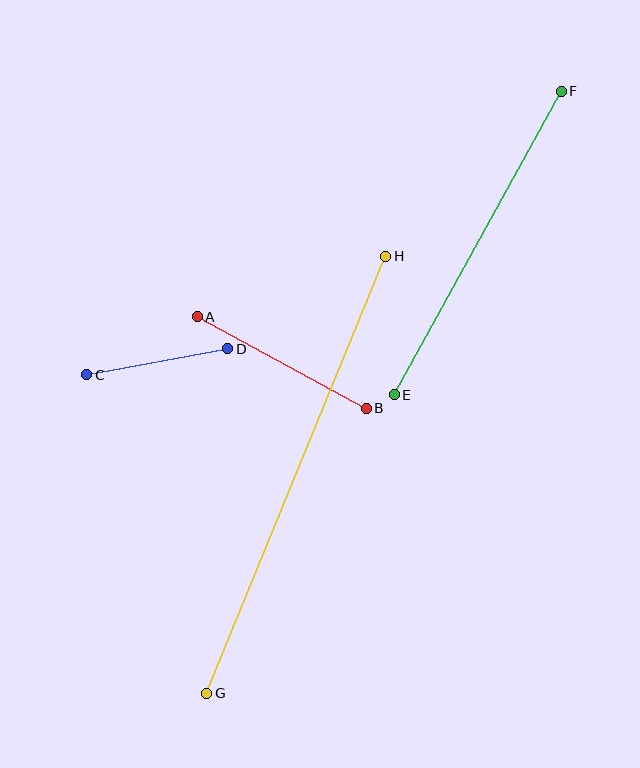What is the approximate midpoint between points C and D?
The midpoint is at approximately (157, 362) pixels.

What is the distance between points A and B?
The distance is approximately 192 pixels.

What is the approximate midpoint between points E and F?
The midpoint is at approximately (478, 243) pixels.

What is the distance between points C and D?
The distance is approximately 143 pixels.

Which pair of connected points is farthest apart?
Points G and H are farthest apart.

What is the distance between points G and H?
The distance is approximately 472 pixels.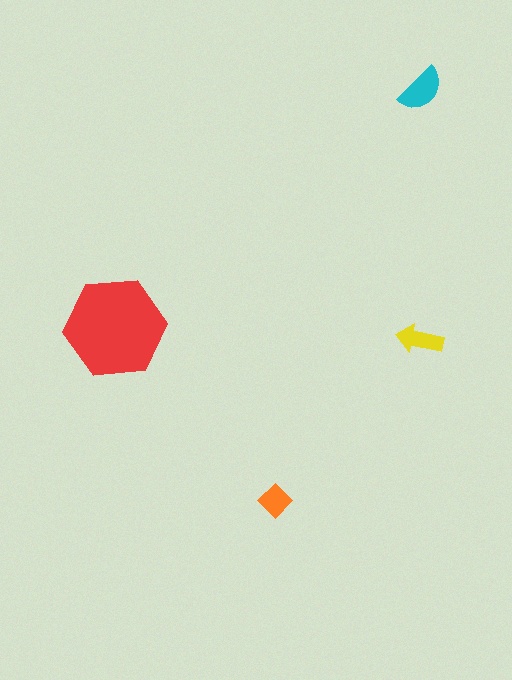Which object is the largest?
The red hexagon.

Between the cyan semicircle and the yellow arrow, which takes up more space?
The cyan semicircle.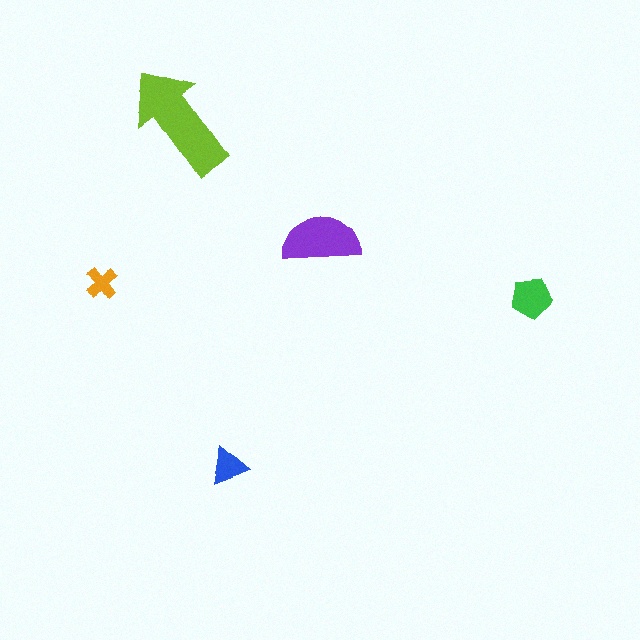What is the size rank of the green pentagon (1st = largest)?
3rd.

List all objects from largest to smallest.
The lime arrow, the purple semicircle, the green pentagon, the blue triangle, the orange cross.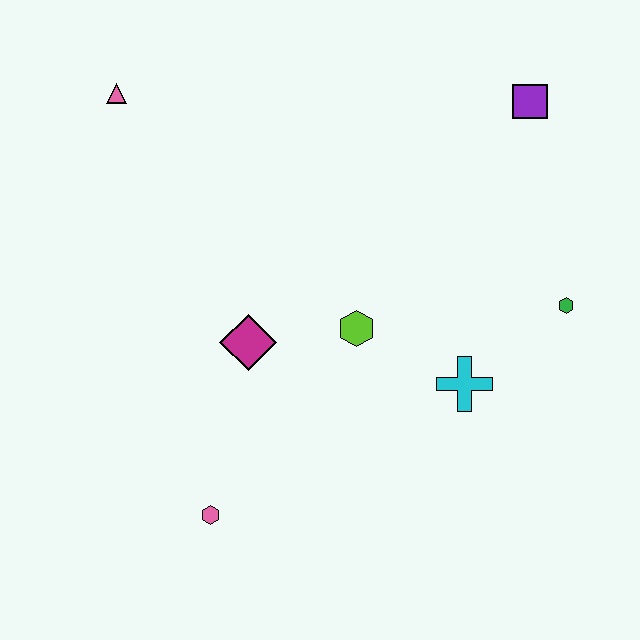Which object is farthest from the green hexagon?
The pink triangle is farthest from the green hexagon.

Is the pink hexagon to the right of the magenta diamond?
No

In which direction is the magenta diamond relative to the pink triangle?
The magenta diamond is below the pink triangle.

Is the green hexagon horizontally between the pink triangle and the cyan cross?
No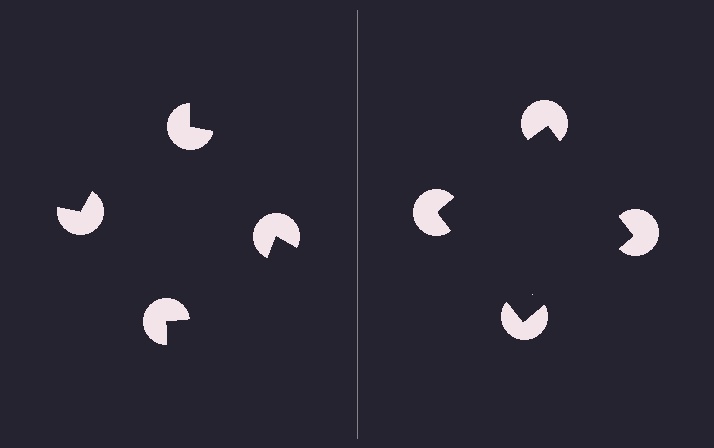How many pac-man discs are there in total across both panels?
8 — 4 on each side.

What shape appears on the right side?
An illusory square.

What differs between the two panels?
The pac-man discs are positioned identically on both sides; only the wedge orientations differ. On the right they align to a square; on the left they are misaligned.